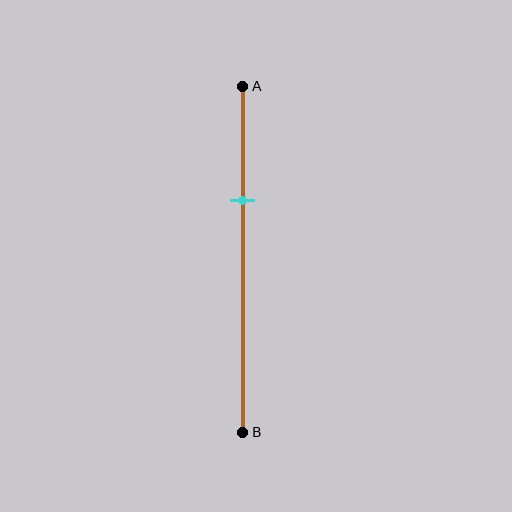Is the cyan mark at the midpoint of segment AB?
No, the mark is at about 35% from A, not at the 50% midpoint.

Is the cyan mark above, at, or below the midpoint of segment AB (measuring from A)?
The cyan mark is above the midpoint of segment AB.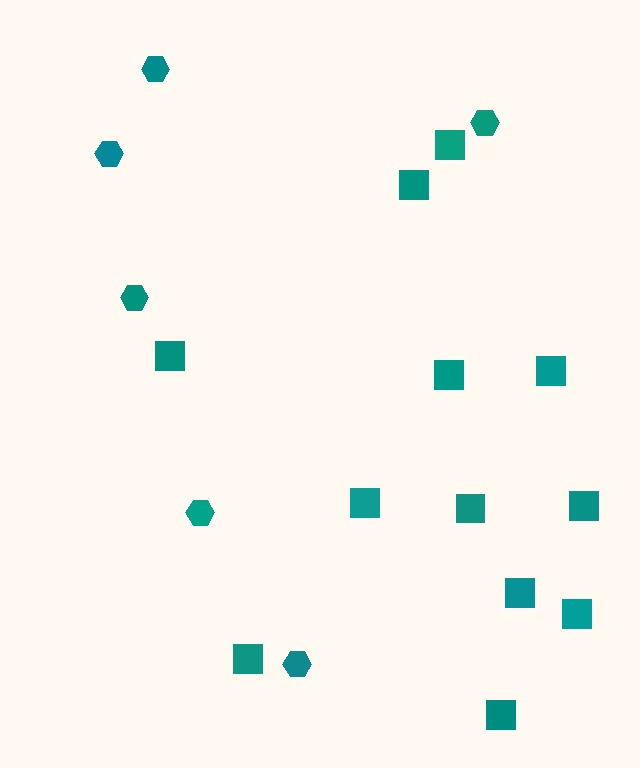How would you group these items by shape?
There are 2 groups: one group of hexagons (6) and one group of squares (12).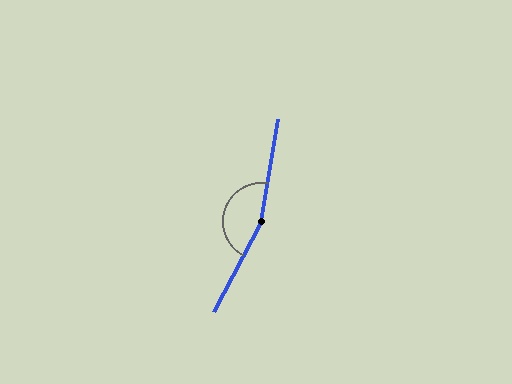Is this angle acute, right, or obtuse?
It is obtuse.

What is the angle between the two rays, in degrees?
Approximately 161 degrees.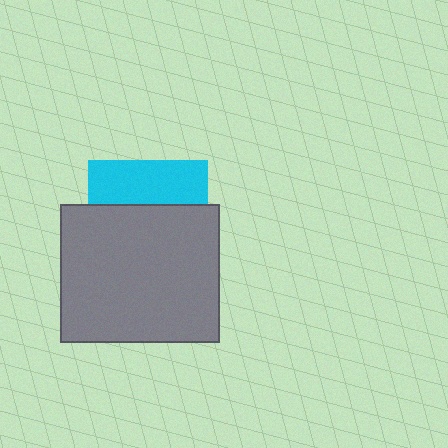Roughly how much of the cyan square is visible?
A small part of it is visible (roughly 37%).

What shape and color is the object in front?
The object in front is a gray rectangle.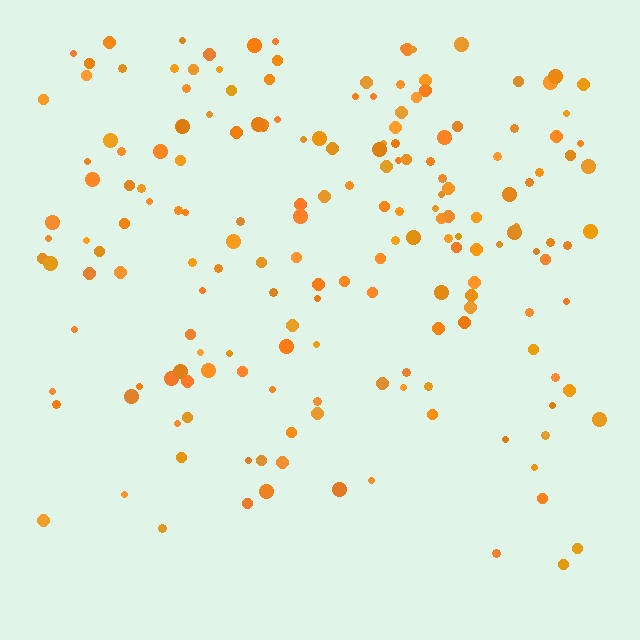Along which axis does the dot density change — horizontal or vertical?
Vertical.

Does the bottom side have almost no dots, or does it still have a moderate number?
Still a moderate number, just noticeably fewer than the top.